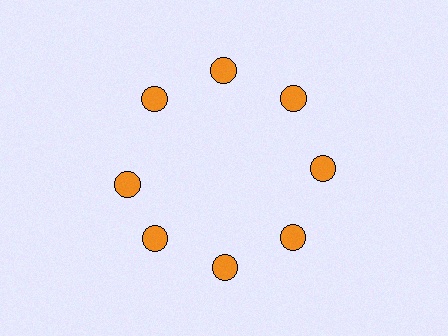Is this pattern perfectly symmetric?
No. The 8 orange circles are arranged in a ring, but one element near the 9 o'clock position is rotated out of alignment along the ring, breaking the 8-fold rotational symmetry.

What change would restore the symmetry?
The symmetry would be restored by rotating it back into even spacing with its neighbors so that all 8 circles sit at equal angles and equal distance from the center.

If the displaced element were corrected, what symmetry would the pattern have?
It would have 8-fold rotational symmetry — the pattern would map onto itself every 45 degrees.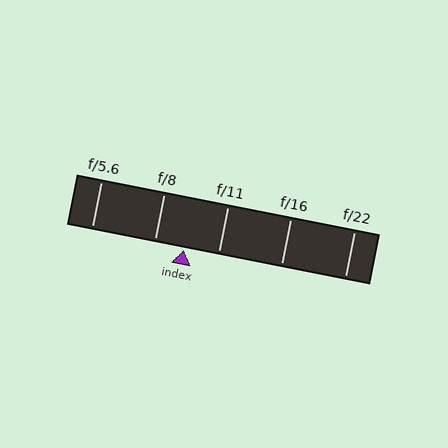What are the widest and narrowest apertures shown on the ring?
The widest aperture shown is f/5.6 and the narrowest is f/22.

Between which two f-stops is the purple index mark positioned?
The index mark is between f/8 and f/11.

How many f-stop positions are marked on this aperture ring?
There are 5 f-stop positions marked.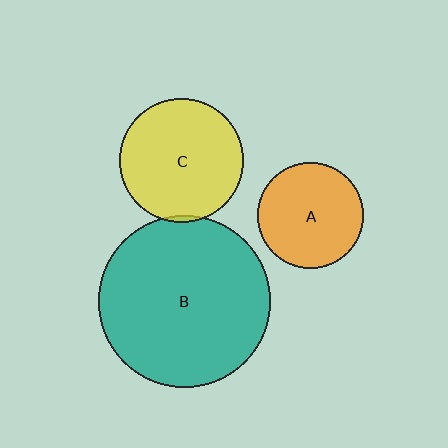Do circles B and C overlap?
Yes.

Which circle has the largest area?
Circle B (teal).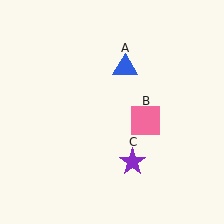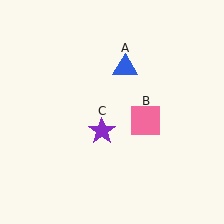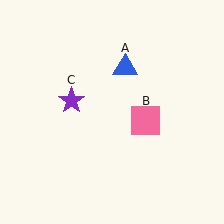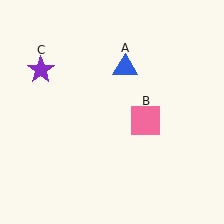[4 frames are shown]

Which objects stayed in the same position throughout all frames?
Blue triangle (object A) and pink square (object B) remained stationary.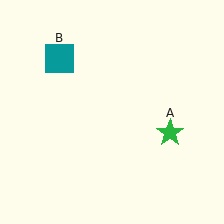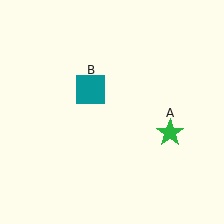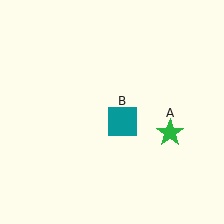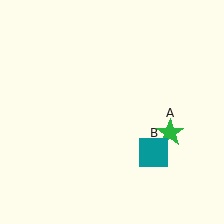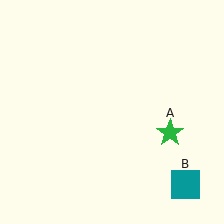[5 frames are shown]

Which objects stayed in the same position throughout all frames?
Green star (object A) remained stationary.